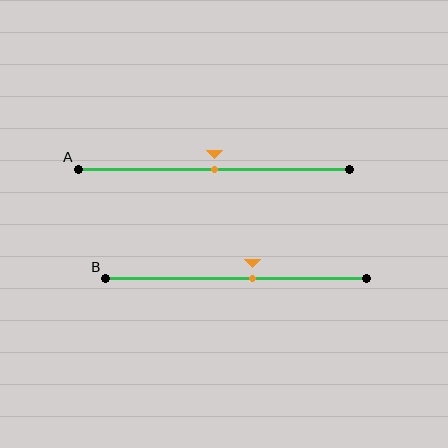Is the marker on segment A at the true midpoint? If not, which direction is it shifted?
Yes, the marker on segment A is at the true midpoint.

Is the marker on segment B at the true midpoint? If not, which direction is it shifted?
No, the marker on segment B is shifted to the right by about 6% of the segment length.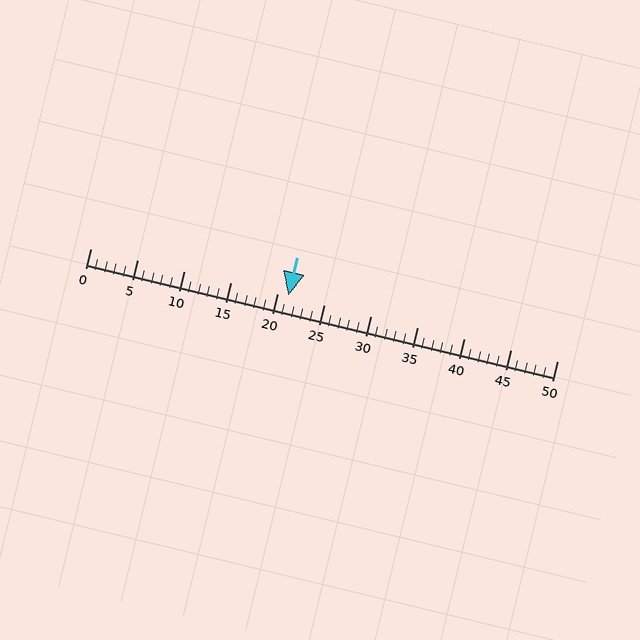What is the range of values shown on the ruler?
The ruler shows values from 0 to 50.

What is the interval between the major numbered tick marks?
The major tick marks are spaced 5 units apart.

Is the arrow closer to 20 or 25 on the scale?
The arrow is closer to 20.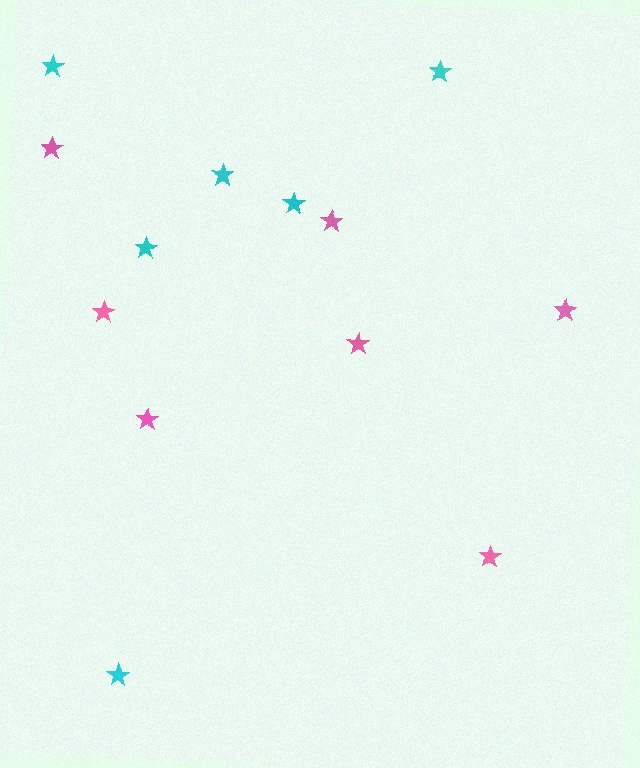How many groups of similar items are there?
There are 2 groups: one group of pink stars (7) and one group of cyan stars (6).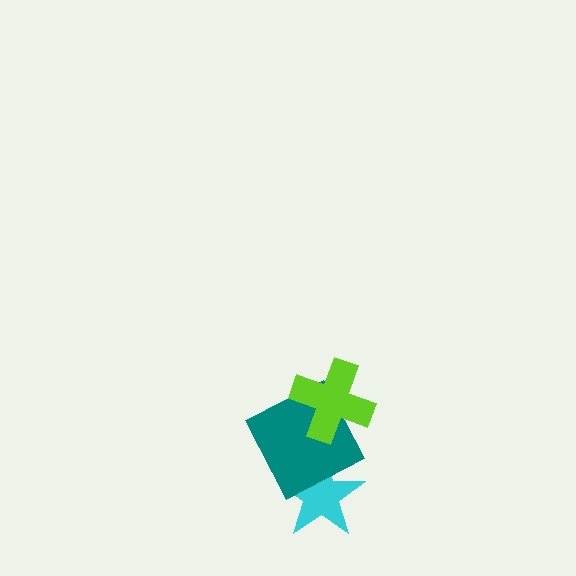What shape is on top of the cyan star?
The teal square is on top of the cyan star.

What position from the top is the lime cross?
The lime cross is 1st from the top.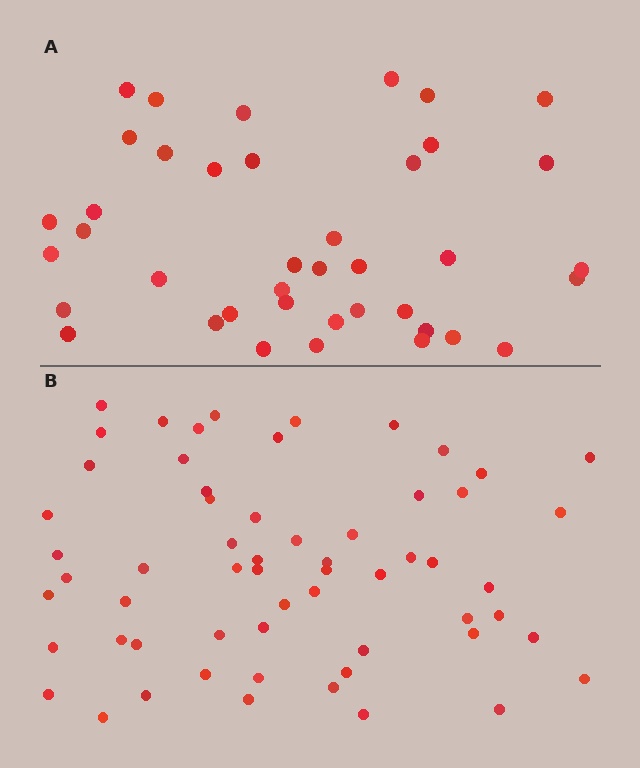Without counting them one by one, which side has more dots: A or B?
Region B (the bottom region) has more dots.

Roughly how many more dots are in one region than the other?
Region B has approximately 20 more dots than region A.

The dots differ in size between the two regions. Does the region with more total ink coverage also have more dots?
No. Region A has more total ink coverage because its dots are larger, but region B actually contains more individual dots. Total area can be misleading — the number of items is what matters here.